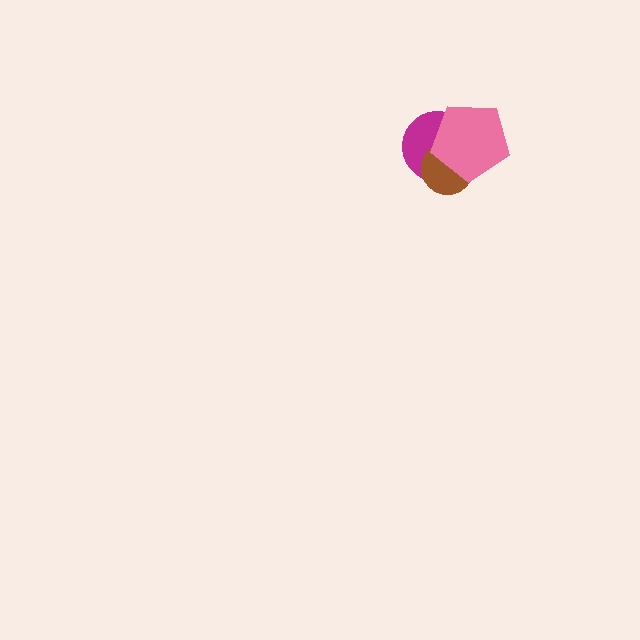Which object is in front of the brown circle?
The pink pentagon is in front of the brown circle.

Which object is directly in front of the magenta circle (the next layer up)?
The brown circle is directly in front of the magenta circle.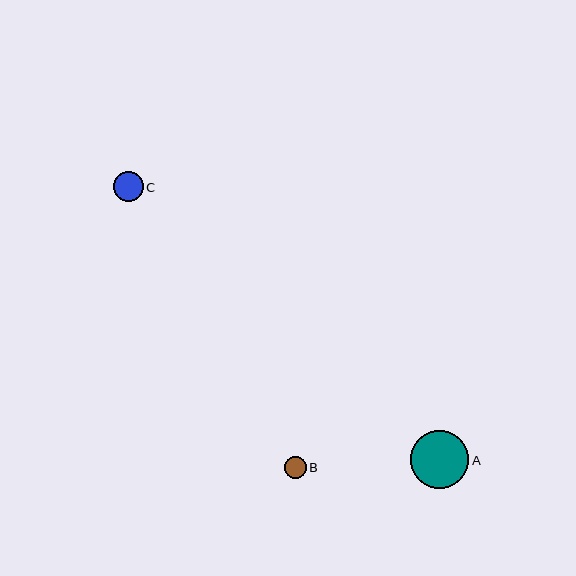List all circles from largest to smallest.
From largest to smallest: A, C, B.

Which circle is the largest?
Circle A is the largest with a size of approximately 58 pixels.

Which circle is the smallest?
Circle B is the smallest with a size of approximately 22 pixels.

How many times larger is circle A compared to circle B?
Circle A is approximately 2.7 times the size of circle B.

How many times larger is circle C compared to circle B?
Circle C is approximately 1.4 times the size of circle B.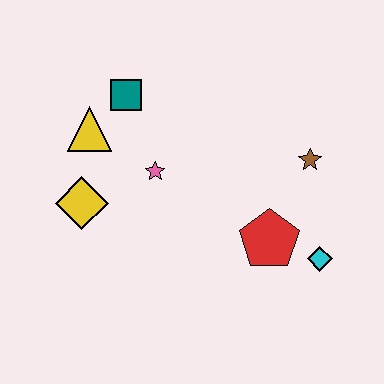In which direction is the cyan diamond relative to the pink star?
The cyan diamond is to the right of the pink star.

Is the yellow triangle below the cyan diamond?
No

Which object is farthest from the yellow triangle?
The cyan diamond is farthest from the yellow triangle.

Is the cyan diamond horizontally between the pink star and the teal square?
No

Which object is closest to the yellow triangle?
The teal square is closest to the yellow triangle.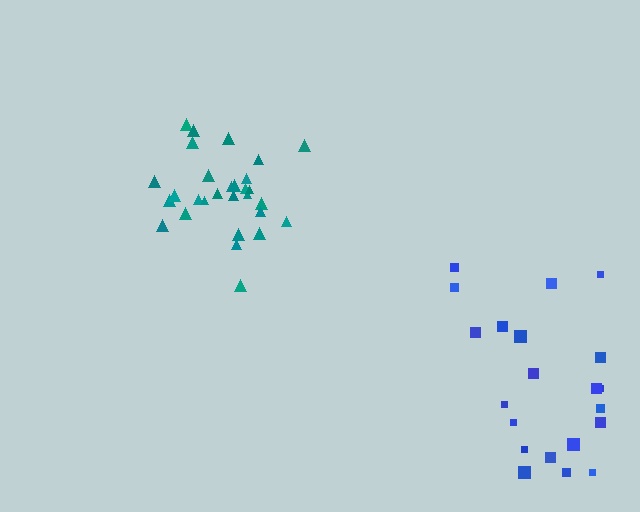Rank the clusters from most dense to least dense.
teal, blue.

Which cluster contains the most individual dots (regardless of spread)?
Teal (29).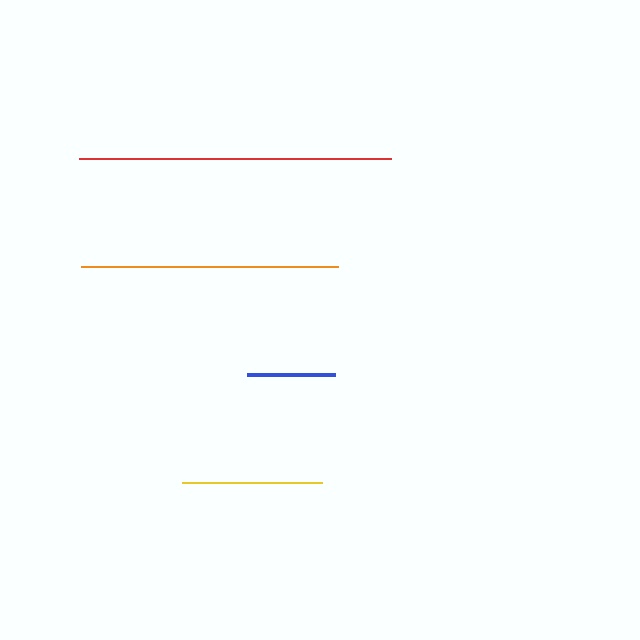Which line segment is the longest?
The red line is the longest at approximately 312 pixels.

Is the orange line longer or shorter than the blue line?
The orange line is longer than the blue line.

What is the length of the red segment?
The red segment is approximately 312 pixels long.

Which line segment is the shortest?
The blue line is the shortest at approximately 88 pixels.